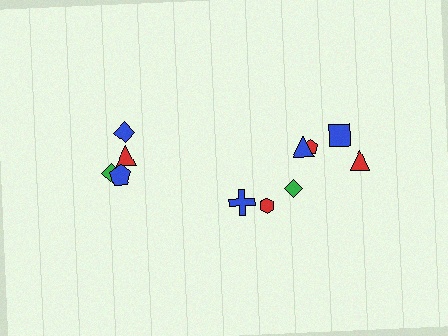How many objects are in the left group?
There are 4 objects.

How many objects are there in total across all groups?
There are 11 objects.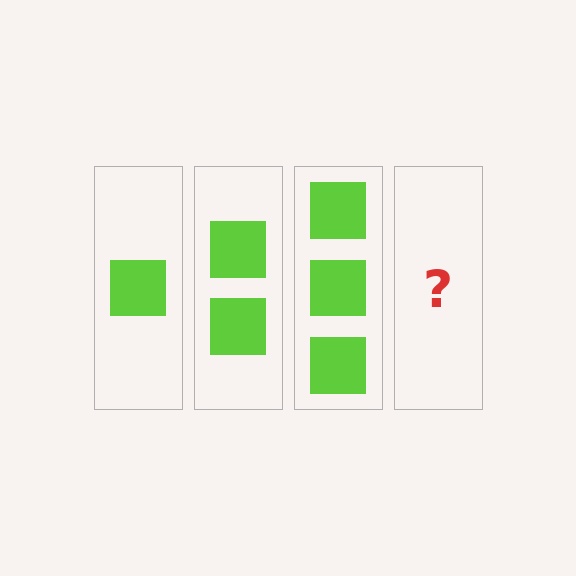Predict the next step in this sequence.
The next step is 4 squares.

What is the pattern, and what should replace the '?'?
The pattern is that each step adds one more square. The '?' should be 4 squares.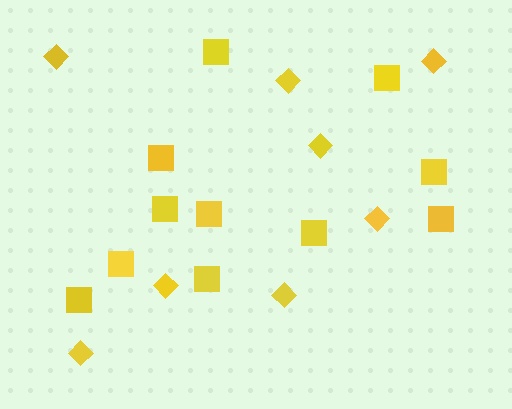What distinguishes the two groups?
There are 2 groups: one group of diamonds (8) and one group of squares (11).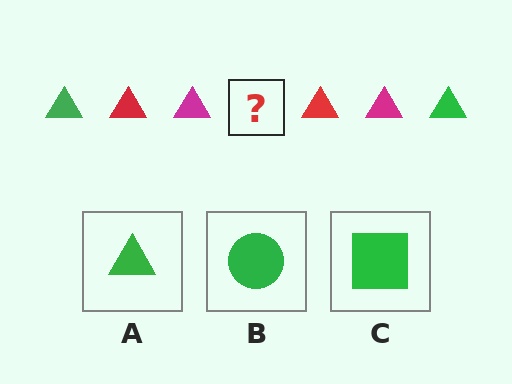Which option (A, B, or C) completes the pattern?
A.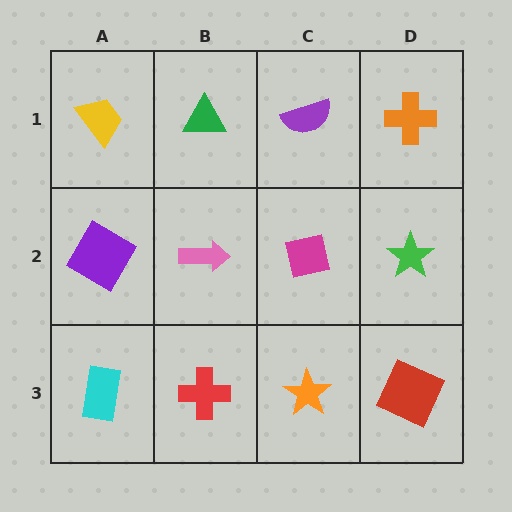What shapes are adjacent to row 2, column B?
A green triangle (row 1, column B), a red cross (row 3, column B), a purple diamond (row 2, column A), a magenta square (row 2, column C).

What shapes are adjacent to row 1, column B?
A pink arrow (row 2, column B), a yellow trapezoid (row 1, column A), a purple semicircle (row 1, column C).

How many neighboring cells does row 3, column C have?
3.